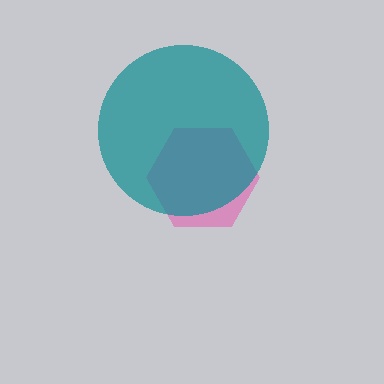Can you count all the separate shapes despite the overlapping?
Yes, there are 2 separate shapes.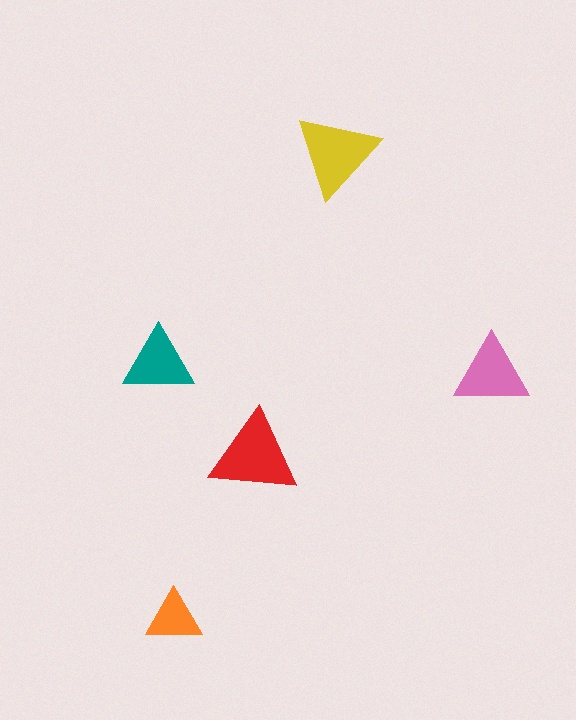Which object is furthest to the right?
The pink triangle is rightmost.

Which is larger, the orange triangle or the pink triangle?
The pink one.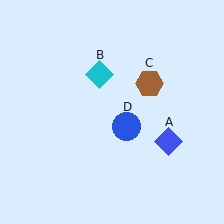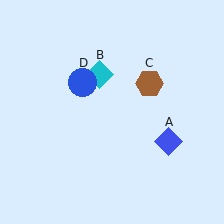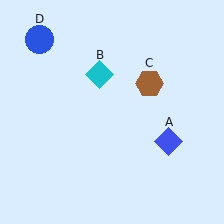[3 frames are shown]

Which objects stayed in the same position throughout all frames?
Blue diamond (object A) and cyan diamond (object B) and brown hexagon (object C) remained stationary.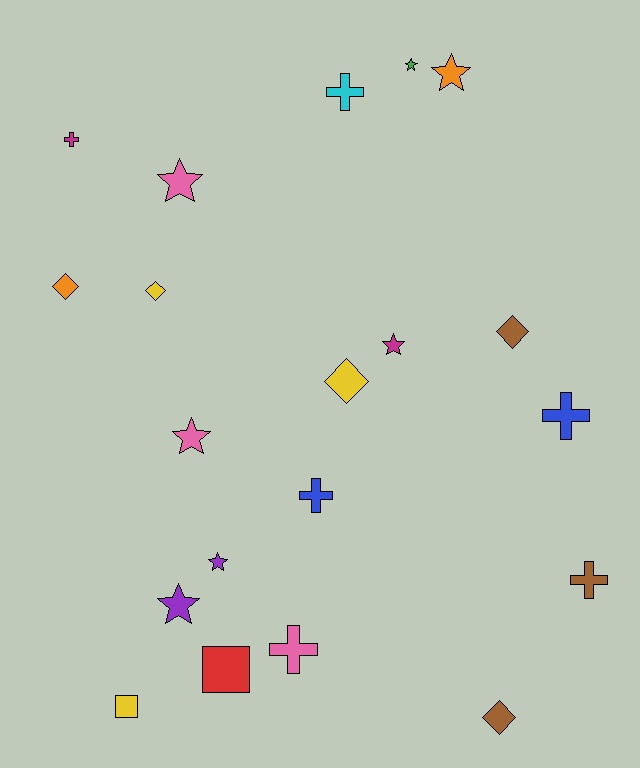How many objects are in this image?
There are 20 objects.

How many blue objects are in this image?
There are 2 blue objects.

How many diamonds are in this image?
There are 5 diamonds.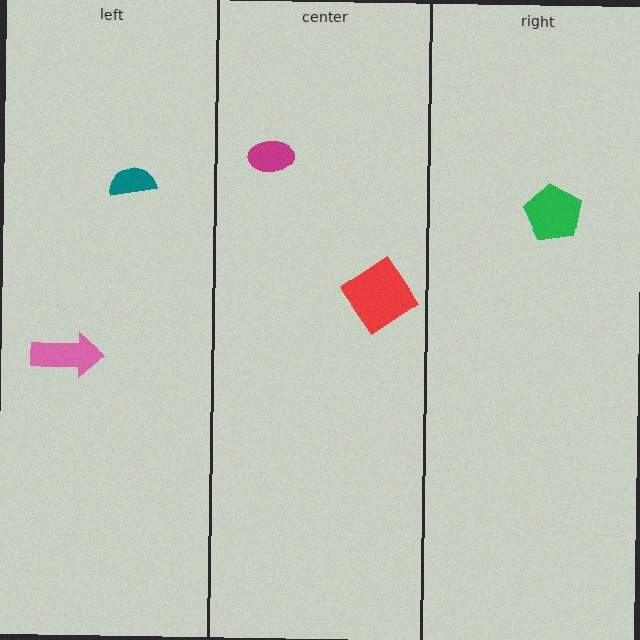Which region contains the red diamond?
The center region.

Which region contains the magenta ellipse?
The center region.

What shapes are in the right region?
The green pentagon.